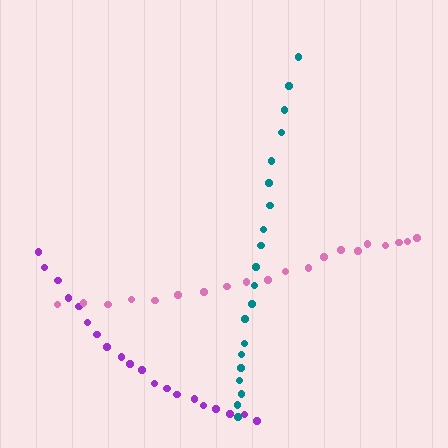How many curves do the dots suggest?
There are 3 distinct paths.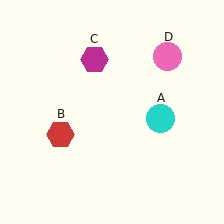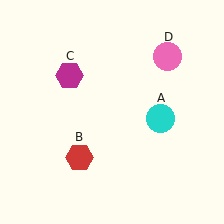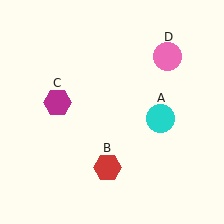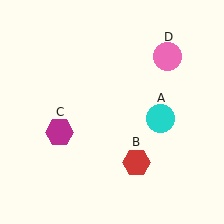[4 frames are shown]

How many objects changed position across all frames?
2 objects changed position: red hexagon (object B), magenta hexagon (object C).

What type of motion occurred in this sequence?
The red hexagon (object B), magenta hexagon (object C) rotated counterclockwise around the center of the scene.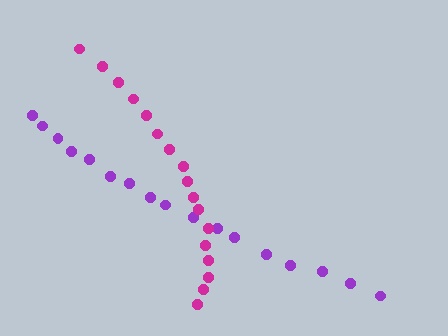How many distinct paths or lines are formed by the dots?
There are 2 distinct paths.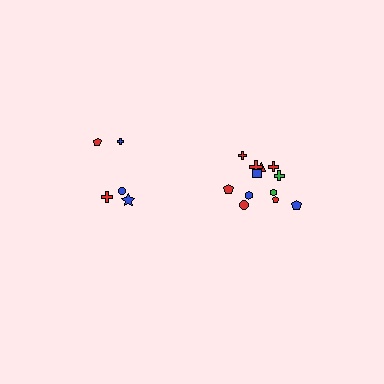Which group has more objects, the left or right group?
The right group.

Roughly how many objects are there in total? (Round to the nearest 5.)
Roughly 15 objects in total.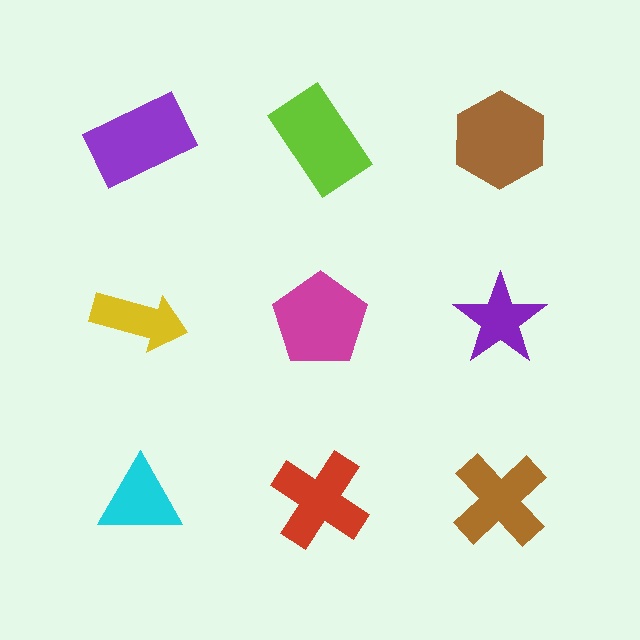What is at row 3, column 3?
A brown cross.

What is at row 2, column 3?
A purple star.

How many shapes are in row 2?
3 shapes.